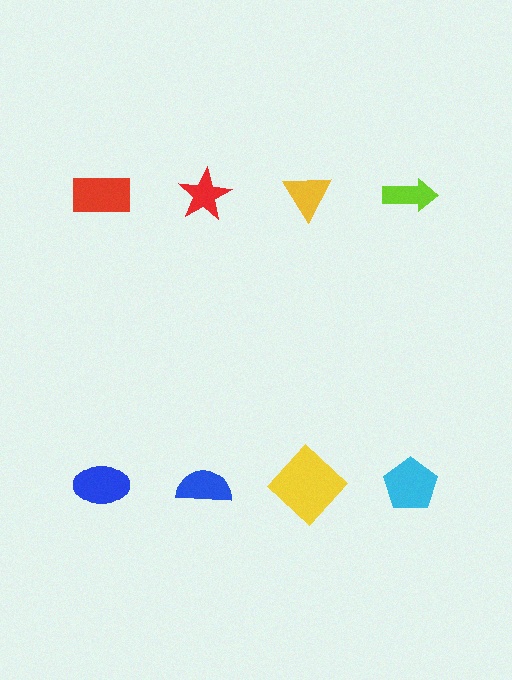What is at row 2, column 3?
A yellow diamond.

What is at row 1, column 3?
A yellow triangle.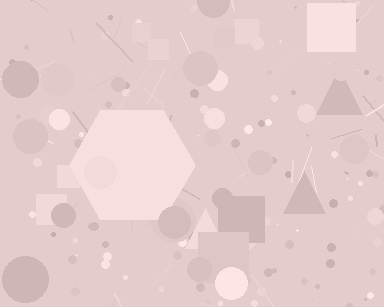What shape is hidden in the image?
A hexagon is hidden in the image.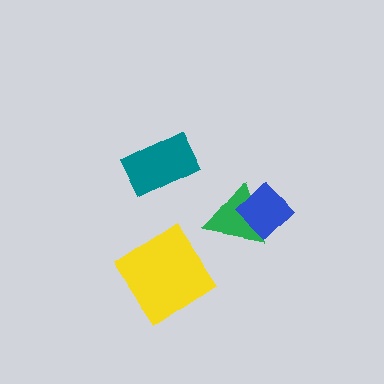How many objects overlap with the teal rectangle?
0 objects overlap with the teal rectangle.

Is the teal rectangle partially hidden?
No, no other shape covers it.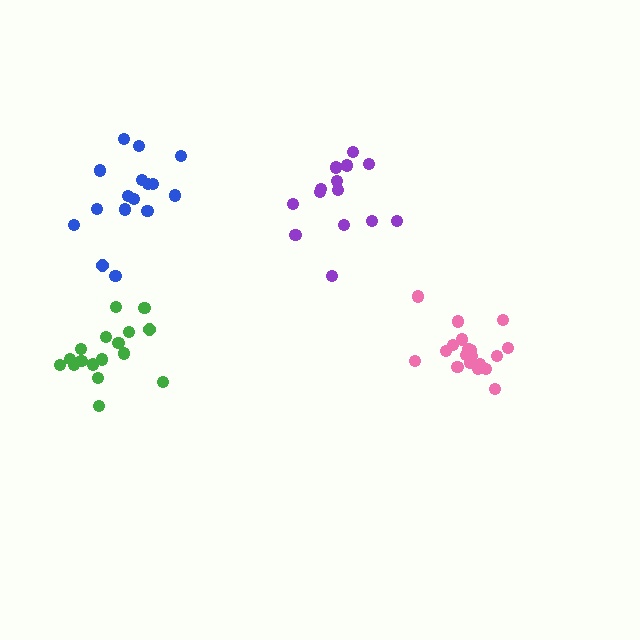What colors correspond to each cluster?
The clusters are colored: green, purple, pink, blue.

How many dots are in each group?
Group 1: 17 dots, Group 2: 14 dots, Group 3: 19 dots, Group 4: 16 dots (66 total).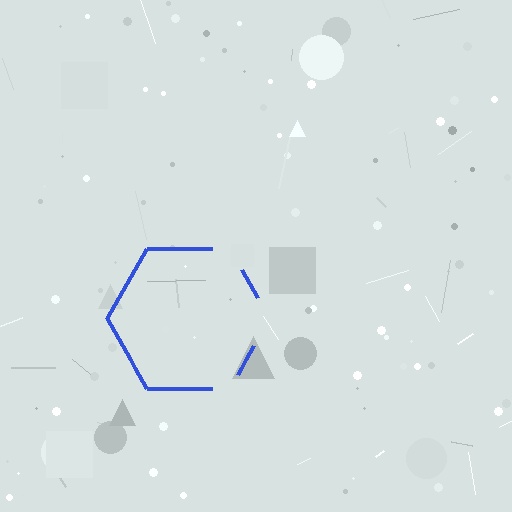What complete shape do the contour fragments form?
The contour fragments form a hexagon.